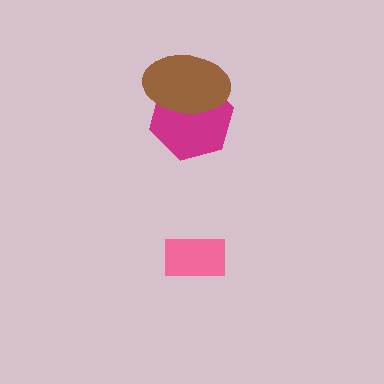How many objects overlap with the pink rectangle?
0 objects overlap with the pink rectangle.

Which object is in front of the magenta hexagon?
The brown ellipse is in front of the magenta hexagon.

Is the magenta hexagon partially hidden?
Yes, it is partially covered by another shape.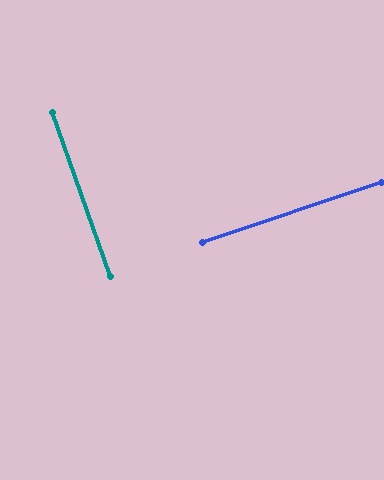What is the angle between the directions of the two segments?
Approximately 89 degrees.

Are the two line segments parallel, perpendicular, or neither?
Perpendicular — they meet at approximately 89°.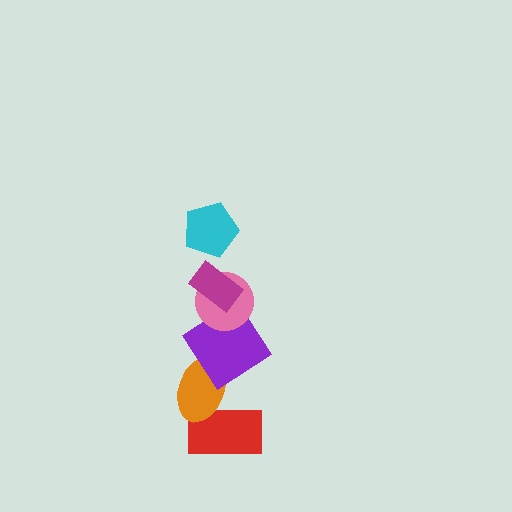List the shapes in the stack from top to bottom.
From top to bottom: the cyan pentagon, the magenta rectangle, the pink circle, the purple diamond, the orange ellipse, the red rectangle.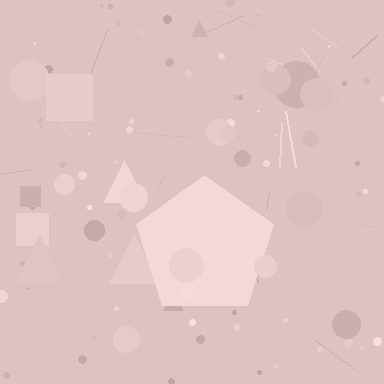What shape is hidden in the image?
A pentagon is hidden in the image.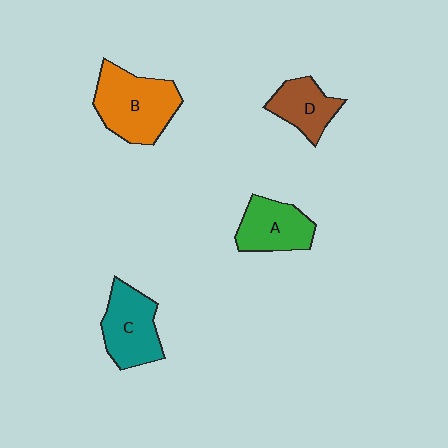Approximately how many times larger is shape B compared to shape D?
Approximately 1.7 times.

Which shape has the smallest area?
Shape D (brown).